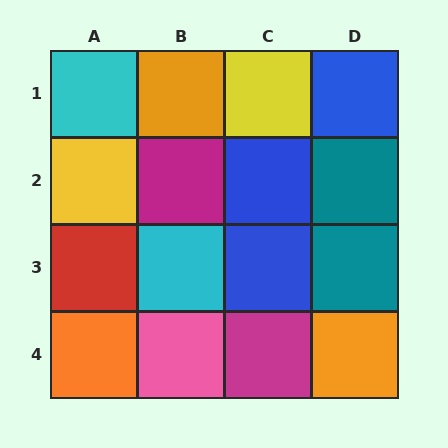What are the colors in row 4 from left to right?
Orange, pink, magenta, orange.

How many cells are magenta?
2 cells are magenta.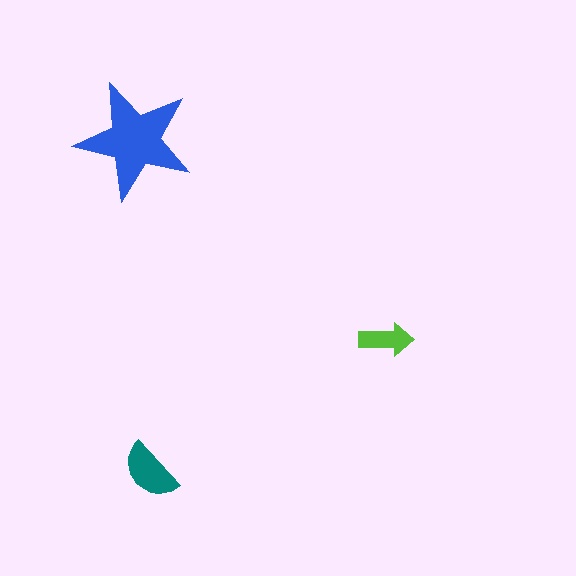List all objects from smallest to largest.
The lime arrow, the teal semicircle, the blue star.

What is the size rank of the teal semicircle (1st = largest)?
2nd.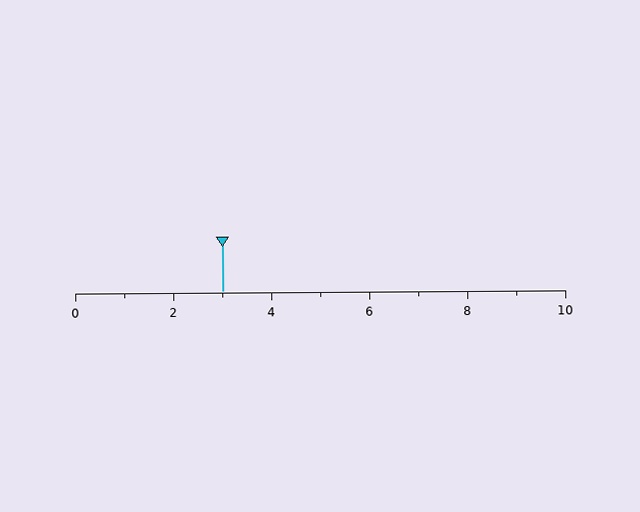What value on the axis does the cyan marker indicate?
The marker indicates approximately 3.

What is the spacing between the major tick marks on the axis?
The major ticks are spaced 2 apart.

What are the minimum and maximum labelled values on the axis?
The axis runs from 0 to 10.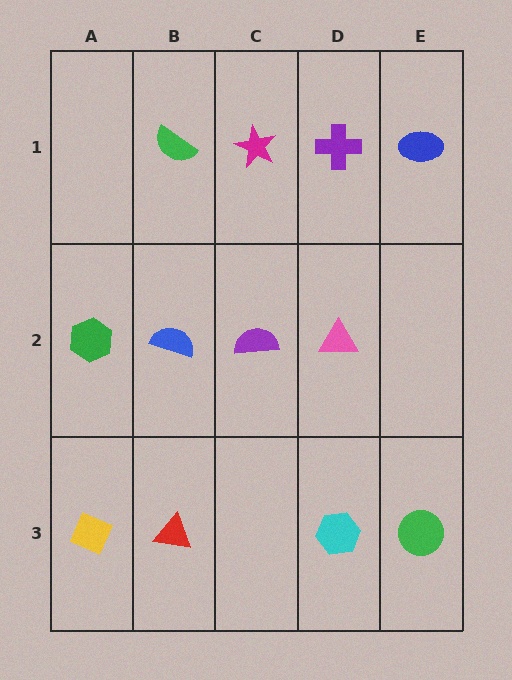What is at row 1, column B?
A green semicircle.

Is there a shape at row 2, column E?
No, that cell is empty.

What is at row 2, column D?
A pink triangle.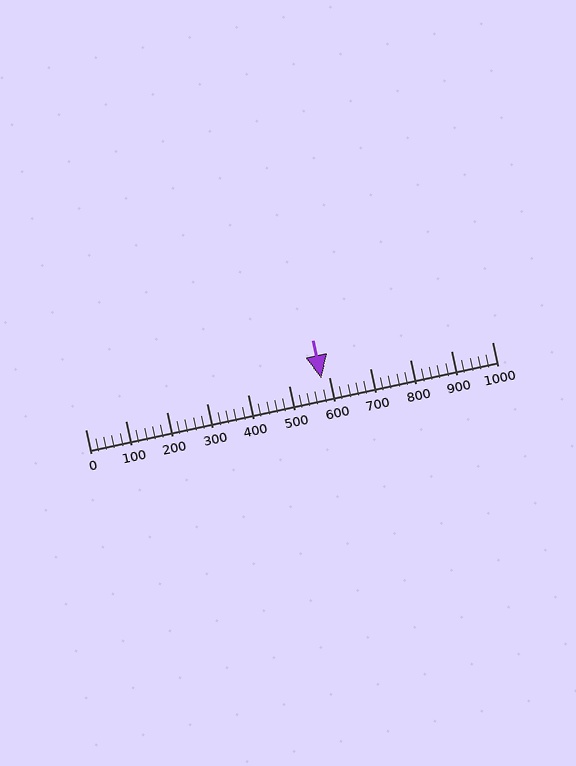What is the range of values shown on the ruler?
The ruler shows values from 0 to 1000.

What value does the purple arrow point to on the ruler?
The purple arrow points to approximately 580.